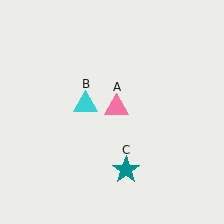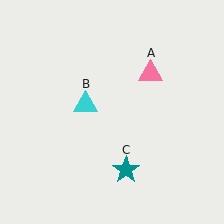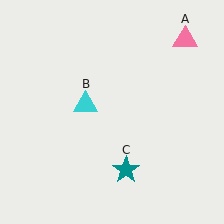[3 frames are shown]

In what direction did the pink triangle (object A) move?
The pink triangle (object A) moved up and to the right.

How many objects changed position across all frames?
1 object changed position: pink triangle (object A).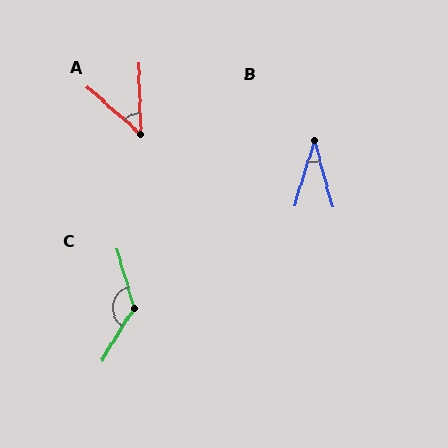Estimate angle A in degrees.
Approximately 47 degrees.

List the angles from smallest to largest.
B (32°), A (47°), C (132°).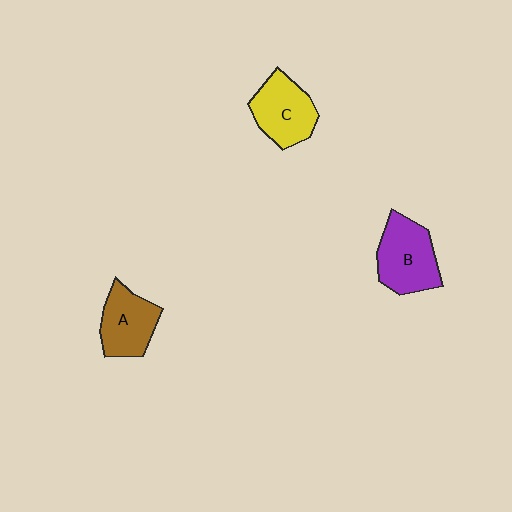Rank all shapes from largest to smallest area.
From largest to smallest: B (purple), C (yellow), A (brown).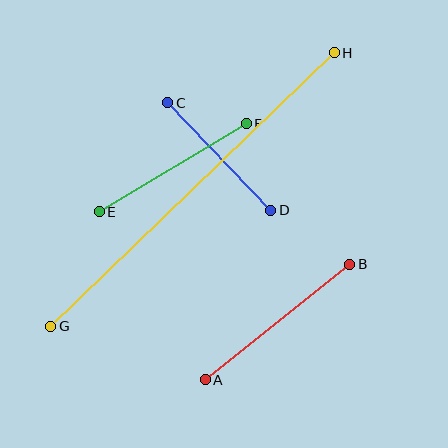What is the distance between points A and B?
The distance is approximately 185 pixels.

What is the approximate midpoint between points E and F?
The midpoint is at approximately (173, 168) pixels.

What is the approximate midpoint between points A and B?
The midpoint is at approximately (278, 322) pixels.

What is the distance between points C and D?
The distance is approximately 149 pixels.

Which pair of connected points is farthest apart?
Points G and H are farthest apart.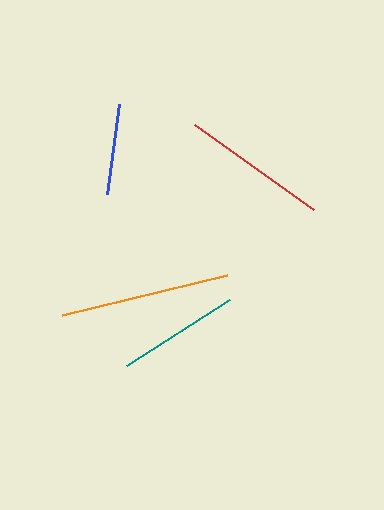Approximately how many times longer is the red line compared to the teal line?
The red line is approximately 1.2 times the length of the teal line.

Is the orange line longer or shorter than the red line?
The orange line is longer than the red line.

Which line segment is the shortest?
The blue line is the shortest at approximately 91 pixels.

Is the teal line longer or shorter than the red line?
The red line is longer than the teal line.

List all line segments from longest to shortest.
From longest to shortest: orange, red, teal, blue.